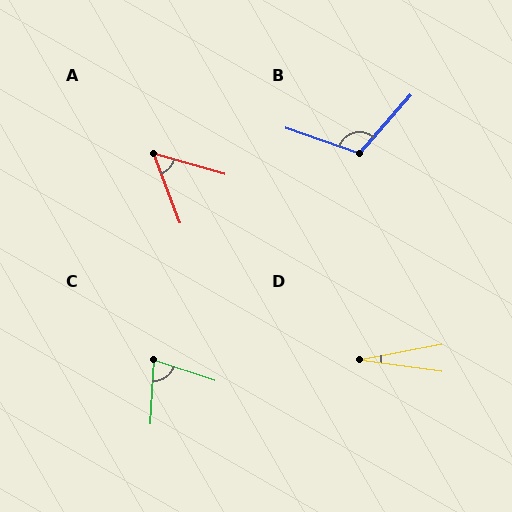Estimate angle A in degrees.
Approximately 53 degrees.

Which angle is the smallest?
D, at approximately 19 degrees.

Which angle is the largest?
B, at approximately 112 degrees.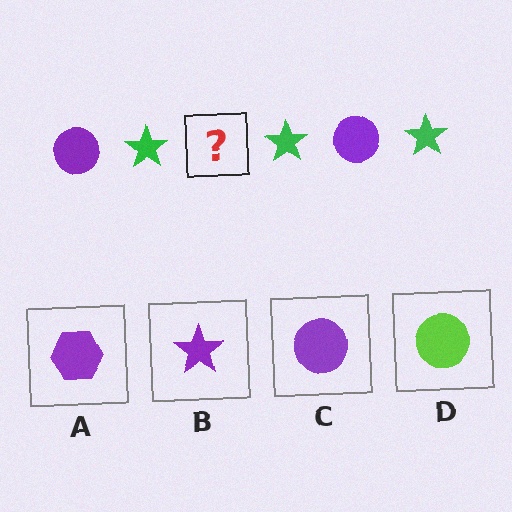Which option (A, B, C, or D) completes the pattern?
C.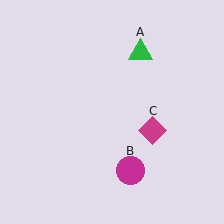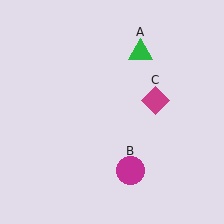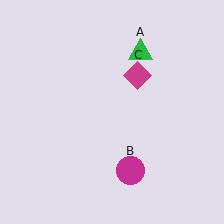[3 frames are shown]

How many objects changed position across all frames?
1 object changed position: magenta diamond (object C).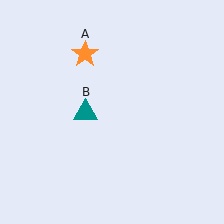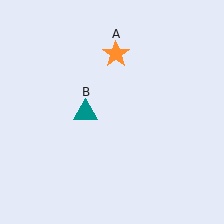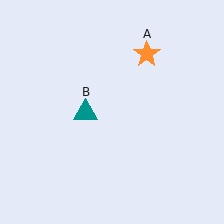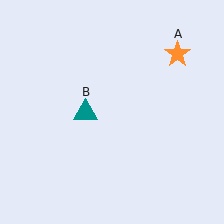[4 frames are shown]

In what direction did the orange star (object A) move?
The orange star (object A) moved right.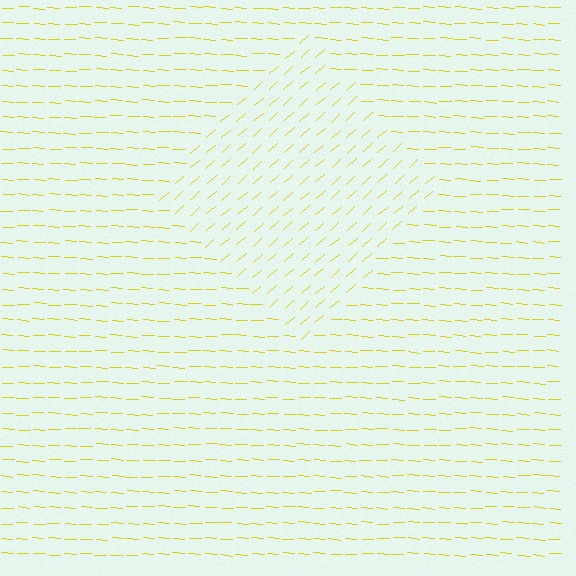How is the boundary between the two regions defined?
The boundary is defined purely by a change in line orientation (approximately 45 degrees difference). All lines are the same color and thickness.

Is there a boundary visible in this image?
Yes, there is a texture boundary formed by a change in line orientation.